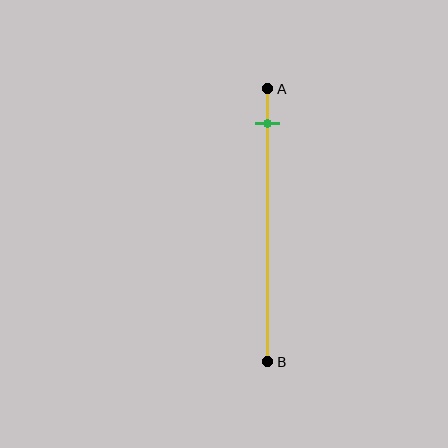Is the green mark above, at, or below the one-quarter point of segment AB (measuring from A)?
The green mark is above the one-quarter point of segment AB.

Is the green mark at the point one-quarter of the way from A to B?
No, the mark is at about 10% from A, not at the 25% one-quarter point.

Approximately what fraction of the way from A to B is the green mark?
The green mark is approximately 10% of the way from A to B.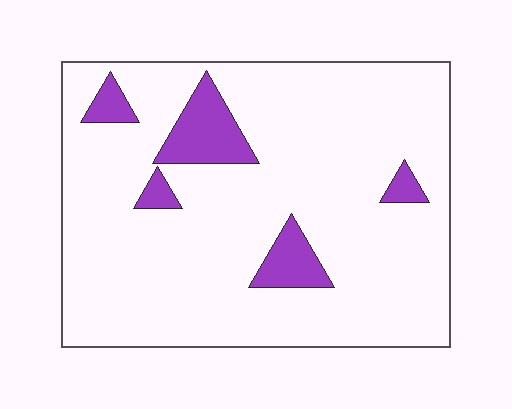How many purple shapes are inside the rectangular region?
5.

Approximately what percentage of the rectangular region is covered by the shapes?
Approximately 10%.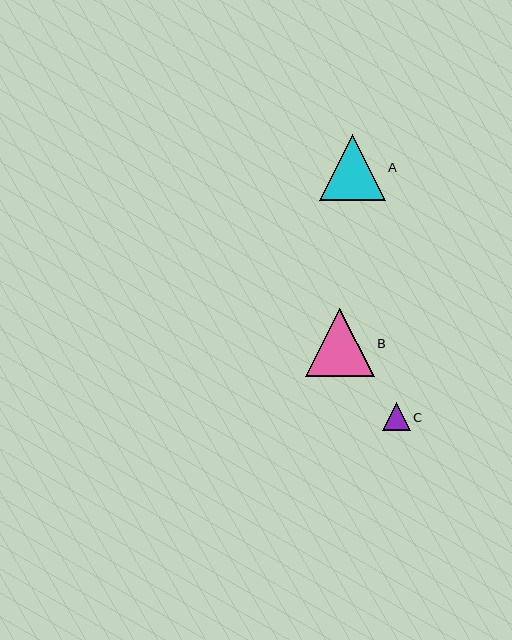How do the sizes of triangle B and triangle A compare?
Triangle B and triangle A are approximately the same size.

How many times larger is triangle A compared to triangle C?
Triangle A is approximately 2.4 times the size of triangle C.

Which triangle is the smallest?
Triangle C is the smallest with a size of approximately 28 pixels.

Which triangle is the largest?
Triangle B is the largest with a size of approximately 68 pixels.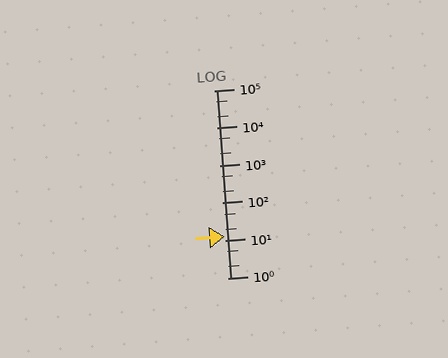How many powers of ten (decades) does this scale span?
The scale spans 5 decades, from 1 to 100000.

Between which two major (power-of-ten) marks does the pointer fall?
The pointer is between 10 and 100.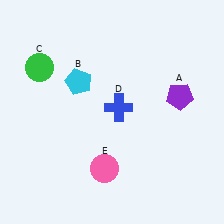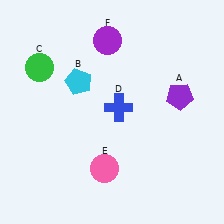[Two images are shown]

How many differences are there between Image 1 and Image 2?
There is 1 difference between the two images.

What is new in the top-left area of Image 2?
A purple circle (F) was added in the top-left area of Image 2.